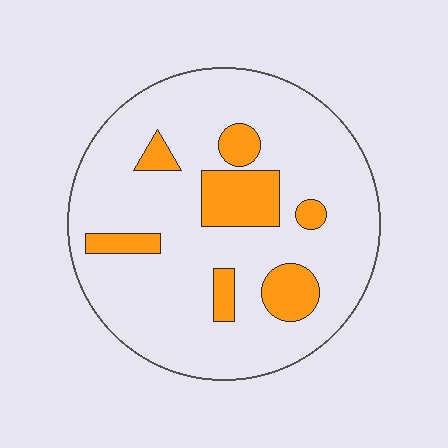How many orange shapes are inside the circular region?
7.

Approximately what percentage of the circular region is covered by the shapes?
Approximately 15%.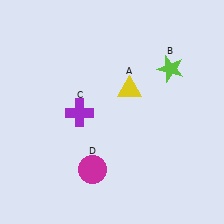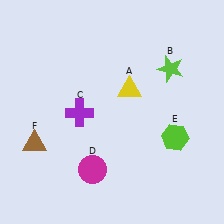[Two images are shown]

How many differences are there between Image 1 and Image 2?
There are 2 differences between the two images.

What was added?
A lime hexagon (E), a brown triangle (F) were added in Image 2.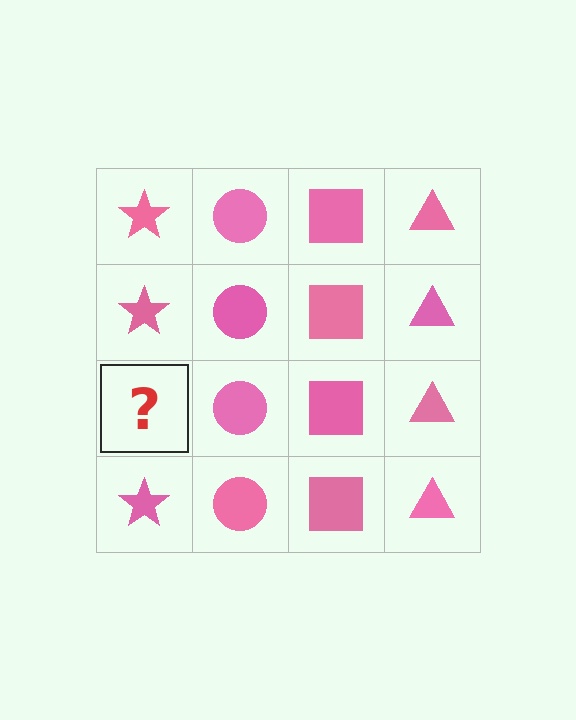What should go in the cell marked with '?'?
The missing cell should contain a pink star.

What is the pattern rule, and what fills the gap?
The rule is that each column has a consistent shape. The gap should be filled with a pink star.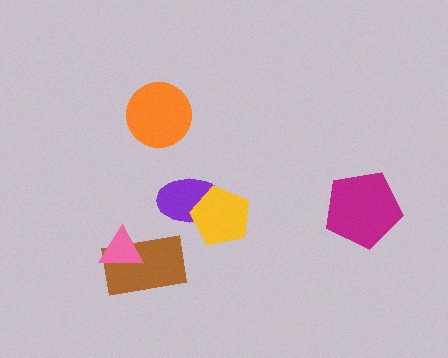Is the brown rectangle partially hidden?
Yes, it is partially covered by another shape.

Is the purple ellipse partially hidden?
Yes, it is partially covered by another shape.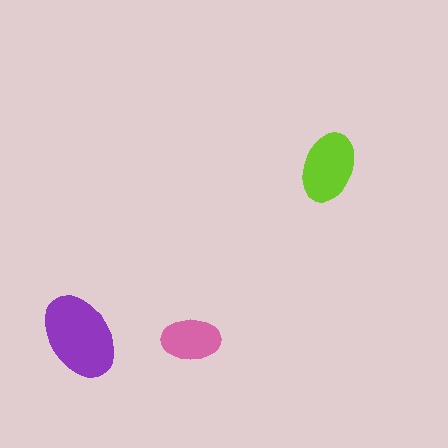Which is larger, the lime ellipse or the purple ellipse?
The purple one.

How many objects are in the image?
There are 3 objects in the image.